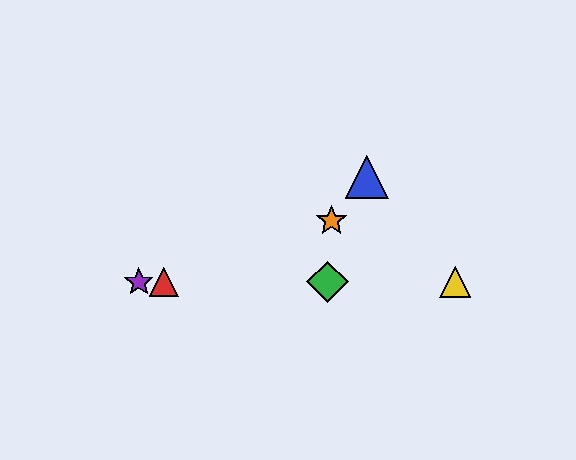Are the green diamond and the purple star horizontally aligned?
Yes, both are at y≈282.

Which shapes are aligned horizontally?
The red triangle, the green diamond, the yellow triangle, the purple star are aligned horizontally.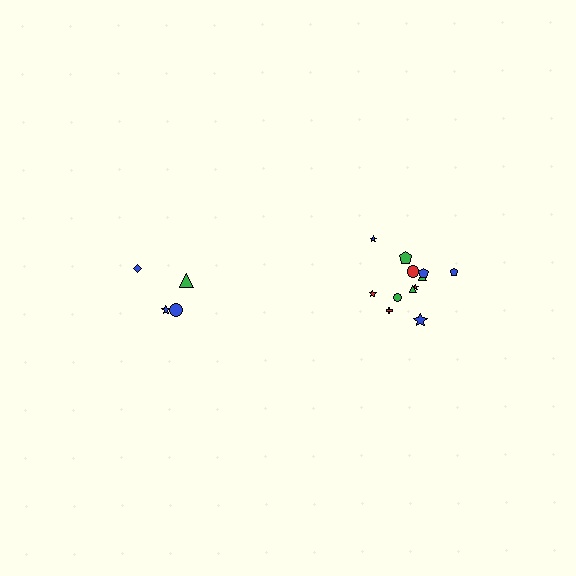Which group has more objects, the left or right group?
The right group.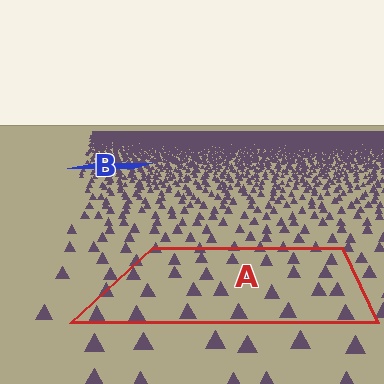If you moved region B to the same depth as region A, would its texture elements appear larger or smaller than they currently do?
They would appear larger. At a closer depth, the same texture elements are projected at a bigger on-screen size.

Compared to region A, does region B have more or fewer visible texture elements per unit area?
Region B has more texture elements per unit area — they are packed more densely because it is farther away.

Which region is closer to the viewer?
Region A is closer. The texture elements there are larger and more spread out.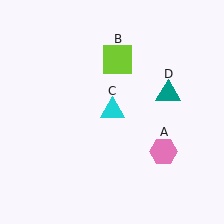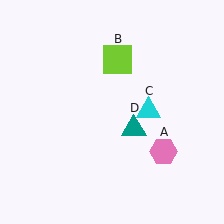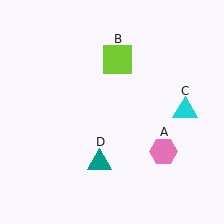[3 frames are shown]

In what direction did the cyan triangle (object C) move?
The cyan triangle (object C) moved right.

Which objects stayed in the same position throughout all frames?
Pink hexagon (object A) and lime square (object B) remained stationary.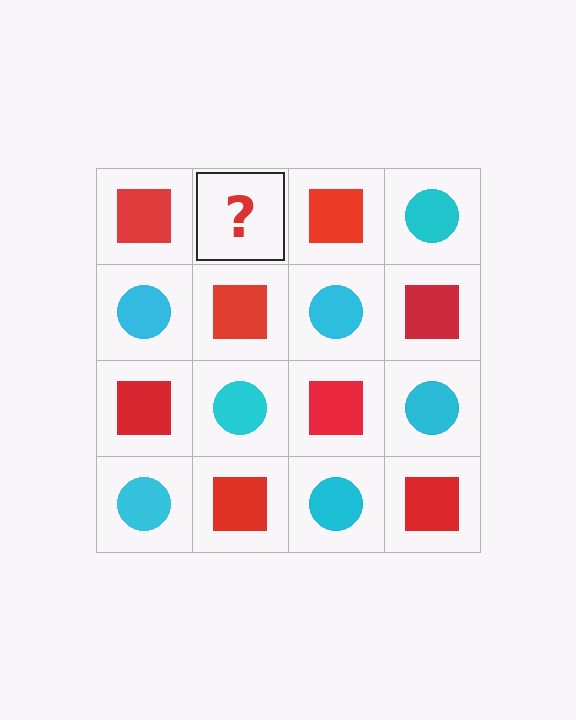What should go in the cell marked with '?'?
The missing cell should contain a cyan circle.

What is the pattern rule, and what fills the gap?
The rule is that it alternates red square and cyan circle in a checkerboard pattern. The gap should be filled with a cyan circle.